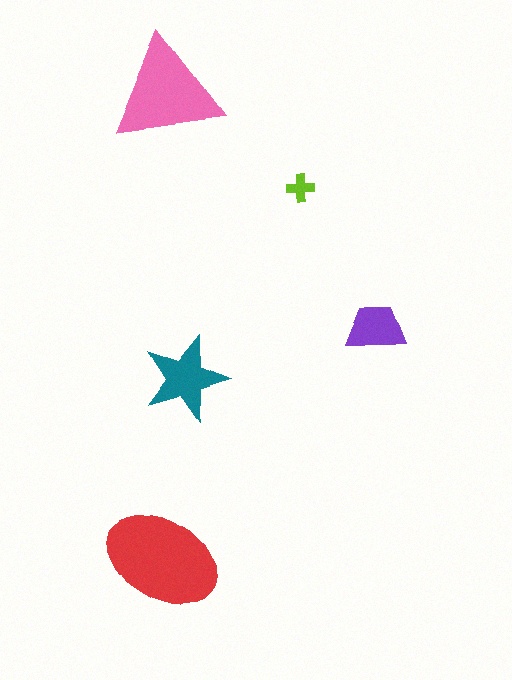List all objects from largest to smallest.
The red ellipse, the pink triangle, the teal star, the purple trapezoid, the lime cross.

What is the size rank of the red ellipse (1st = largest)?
1st.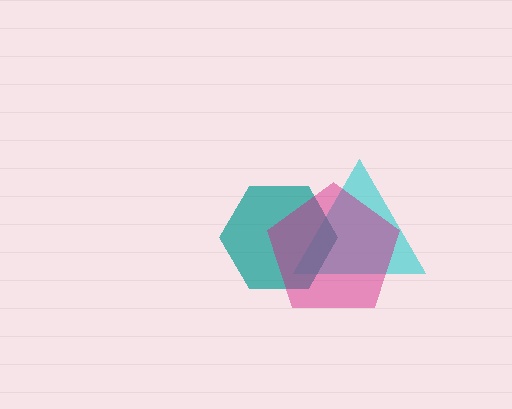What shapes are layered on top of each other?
The layered shapes are: a cyan triangle, a teal hexagon, a magenta pentagon.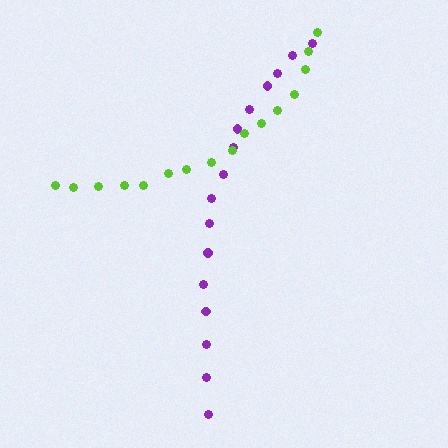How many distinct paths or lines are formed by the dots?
There are 2 distinct paths.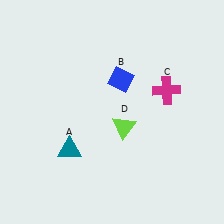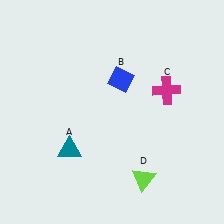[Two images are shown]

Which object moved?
The lime triangle (D) moved down.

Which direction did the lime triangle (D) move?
The lime triangle (D) moved down.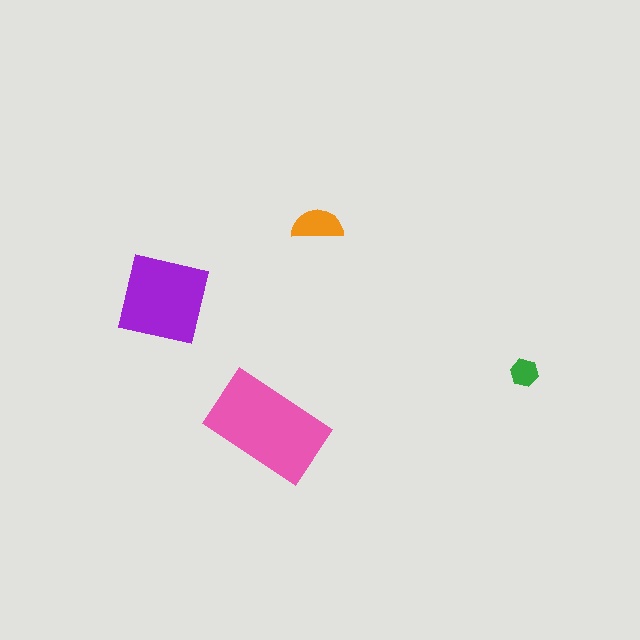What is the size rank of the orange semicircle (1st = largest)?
3rd.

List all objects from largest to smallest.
The pink rectangle, the purple square, the orange semicircle, the green hexagon.